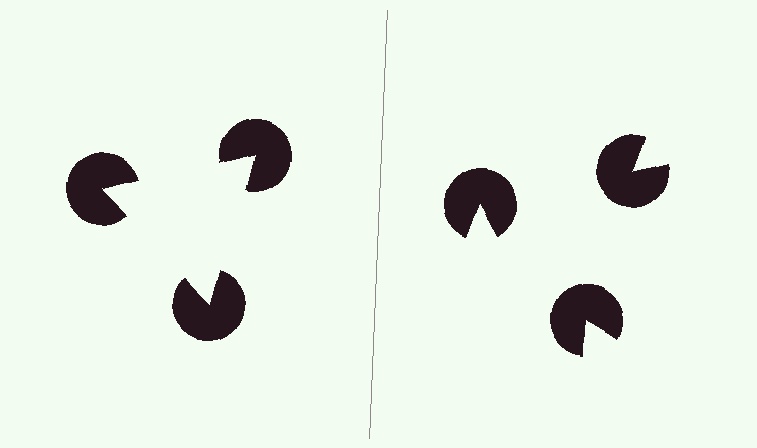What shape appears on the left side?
An illusory triangle.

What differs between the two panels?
The pac-man discs are positioned identically on both sides; only the wedge orientations differ. On the left they align to a triangle; on the right they are misaligned.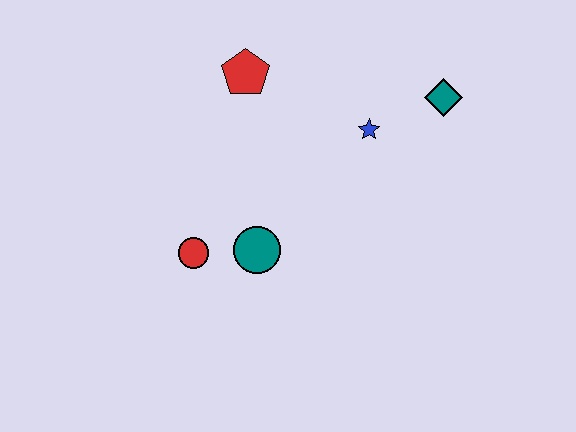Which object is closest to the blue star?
The teal diamond is closest to the blue star.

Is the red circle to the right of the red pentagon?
No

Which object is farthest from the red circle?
The teal diamond is farthest from the red circle.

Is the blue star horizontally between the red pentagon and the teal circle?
No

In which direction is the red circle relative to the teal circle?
The red circle is to the left of the teal circle.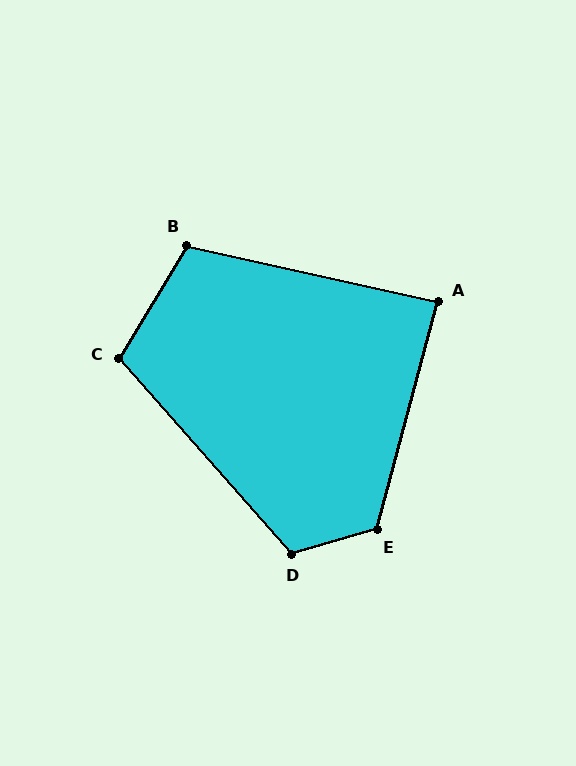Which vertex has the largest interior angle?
E, at approximately 121 degrees.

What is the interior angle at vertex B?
Approximately 108 degrees (obtuse).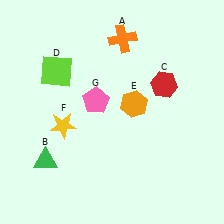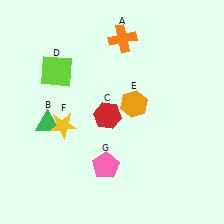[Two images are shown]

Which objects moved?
The objects that moved are: the green triangle (B), the red hexagon (C), the pink pentagon (G).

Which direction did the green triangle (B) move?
The green triangle (B) moved up.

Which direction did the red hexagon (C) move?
The red hexagon (C) moved left.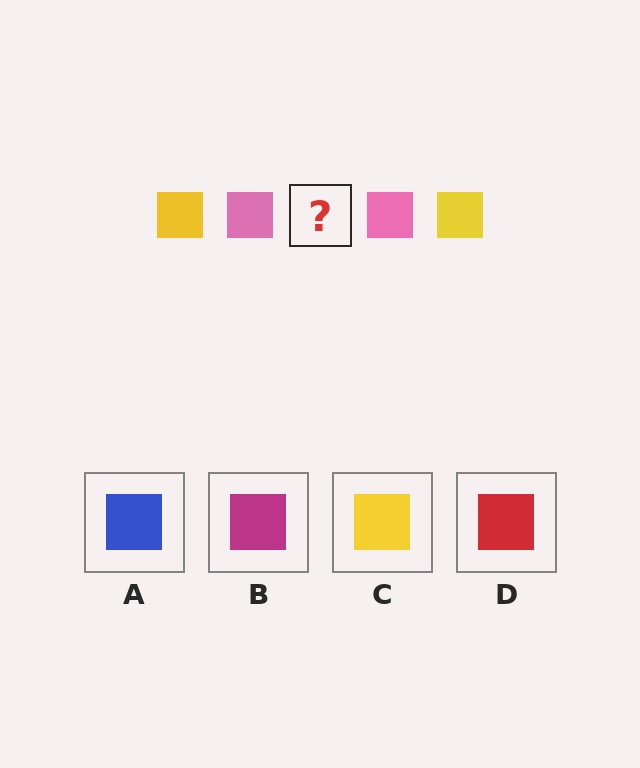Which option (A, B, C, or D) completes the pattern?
C.